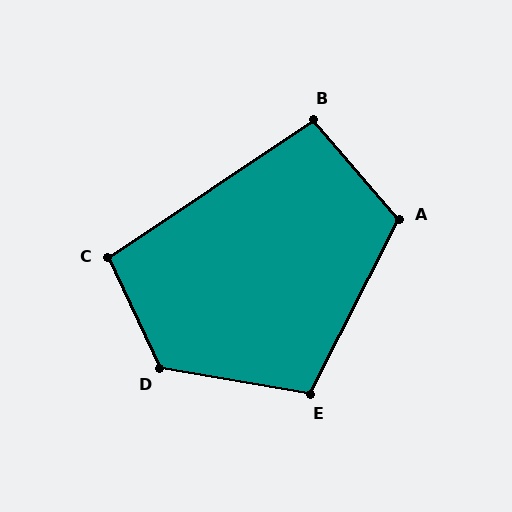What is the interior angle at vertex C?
Approximately 99 degrees (obtuse).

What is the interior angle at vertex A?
Approximately 112 degrees (obtuse).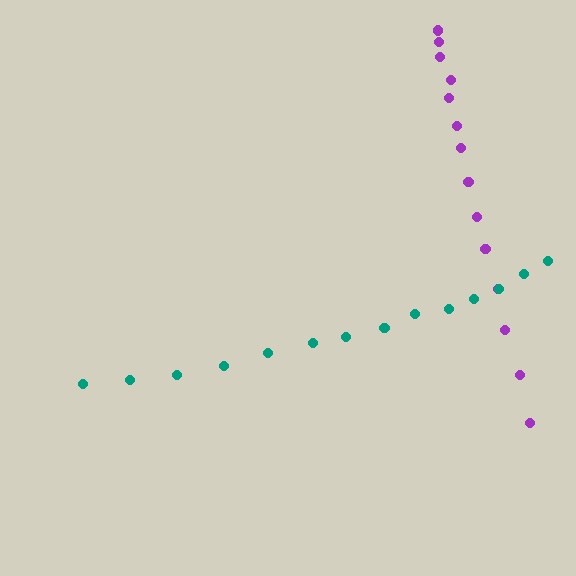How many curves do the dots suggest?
There are 2 distinct paths.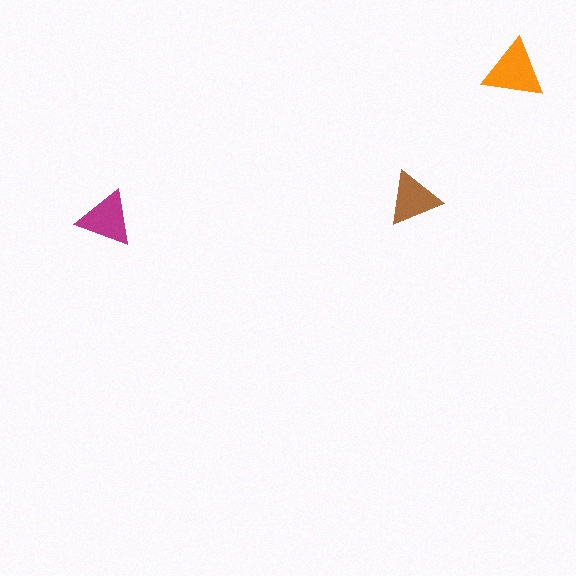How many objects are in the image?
There are 3 objects in the image.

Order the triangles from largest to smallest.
the orange one, the magenta one, the brown one.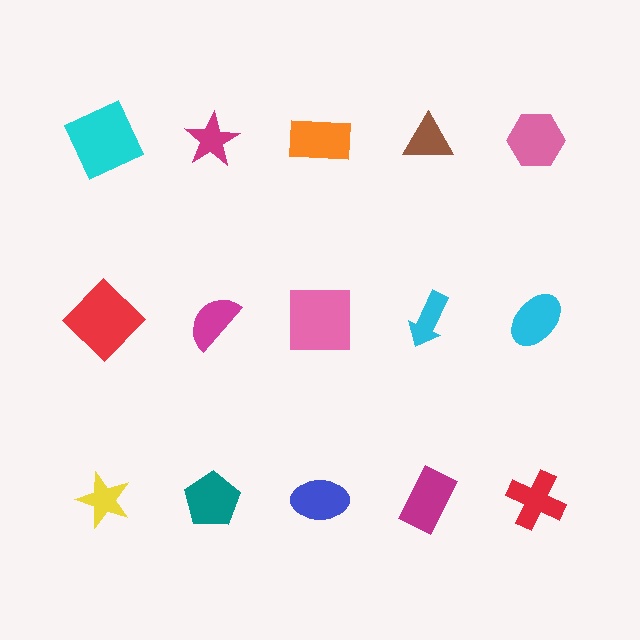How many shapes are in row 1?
5 shapes.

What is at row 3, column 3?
A blue ellipse.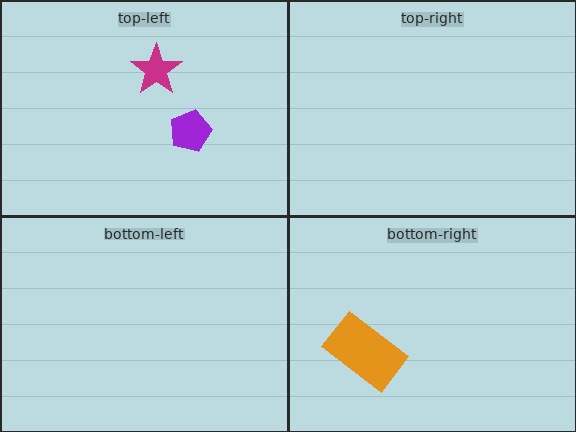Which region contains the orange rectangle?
The bottom-right region.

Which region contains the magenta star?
The top-left region.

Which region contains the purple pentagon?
The top-left region.